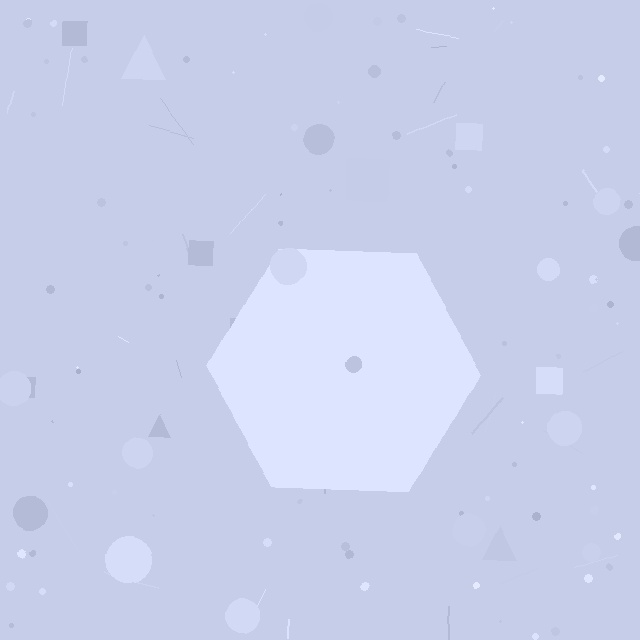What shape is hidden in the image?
A hexagon is hidden in the image.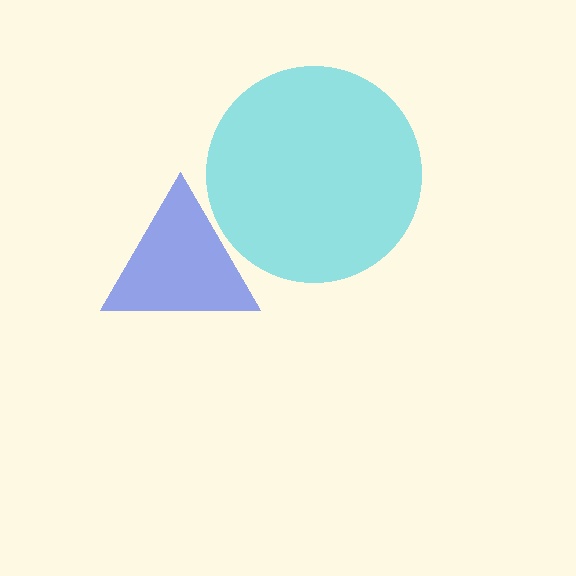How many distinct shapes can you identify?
There are 2 distinct shapes: a blue triangle, a cyan circle.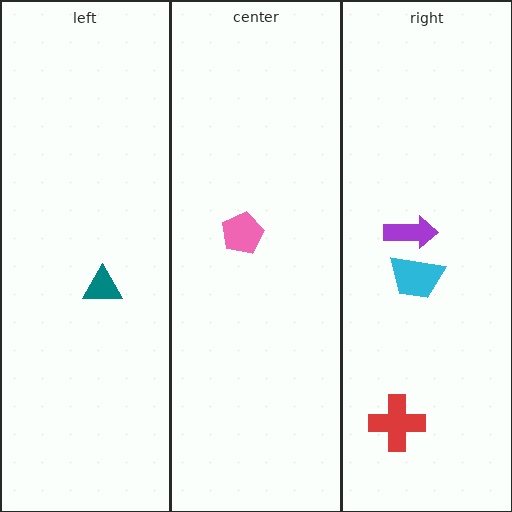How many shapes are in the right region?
3.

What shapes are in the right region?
The red cross, the cyan trapezoid, the purple arrow.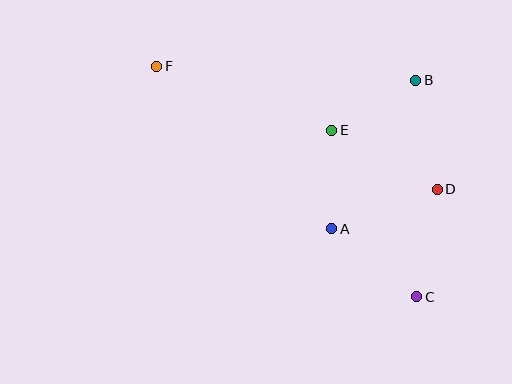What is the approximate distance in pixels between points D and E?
The distance between D and E is approximately 121 pixels.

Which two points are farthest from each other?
Points C and F are farthest from each other.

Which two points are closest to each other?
Points B and E are closest to each other.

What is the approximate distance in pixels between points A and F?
The distance between A and F is approximately 239 pixels.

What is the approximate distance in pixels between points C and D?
The distance between C and D is approximately 109 pixels.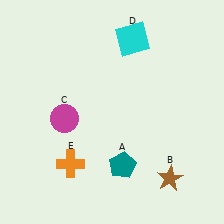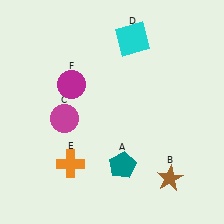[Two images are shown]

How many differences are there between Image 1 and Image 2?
There is 1 difference between the two images.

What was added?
A magenta circle (F) was added in Image 2.